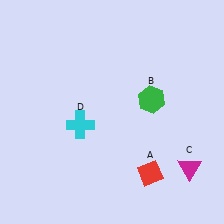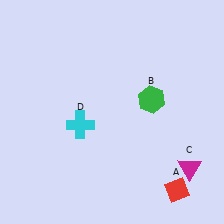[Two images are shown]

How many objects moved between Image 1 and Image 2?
1 object moved between the two images.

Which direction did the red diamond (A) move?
The red diamond (A) moved right.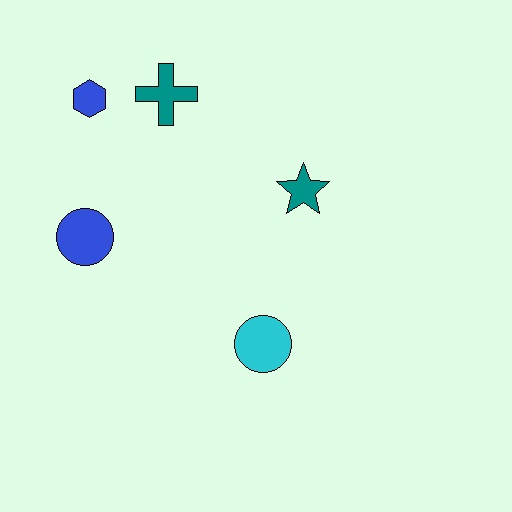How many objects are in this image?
There are 5 objects.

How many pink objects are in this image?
There are no pink objects.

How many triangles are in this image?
There are no triangles.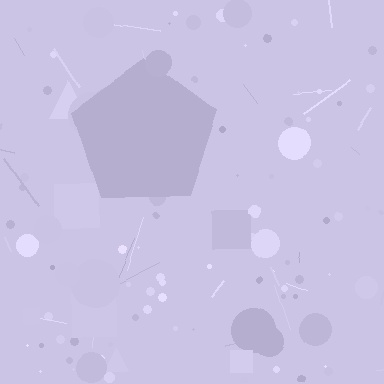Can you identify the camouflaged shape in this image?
The camouflaged shape is a pentagon.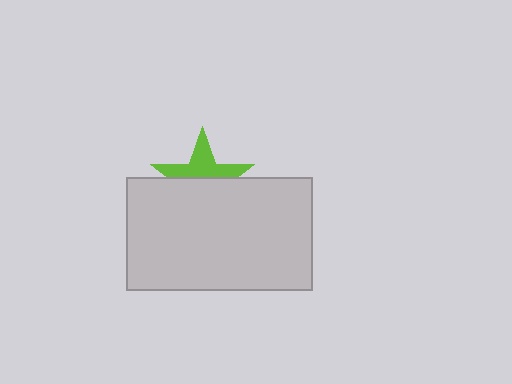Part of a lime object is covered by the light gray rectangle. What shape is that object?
It is a star.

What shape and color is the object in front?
The object in front is a light gray rectangle.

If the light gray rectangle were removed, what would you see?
You would see the complete lime star.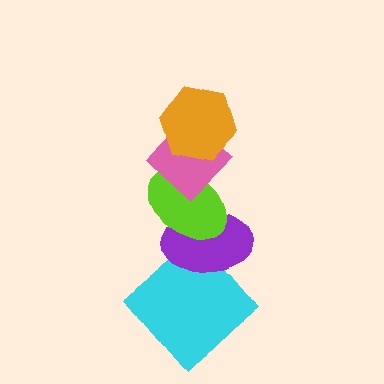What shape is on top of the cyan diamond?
The purple ellipse is on top of the cyan diamond.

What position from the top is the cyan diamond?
The cyan diamond is 5th from the top.